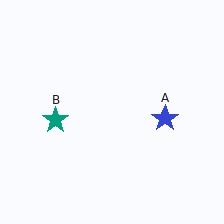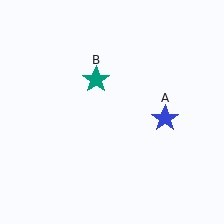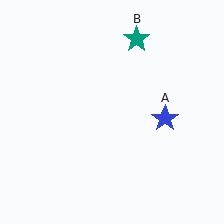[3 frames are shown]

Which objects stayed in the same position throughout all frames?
Blue star (object A) remained stationary.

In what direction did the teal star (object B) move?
The teal star (object B) moved up and to the right.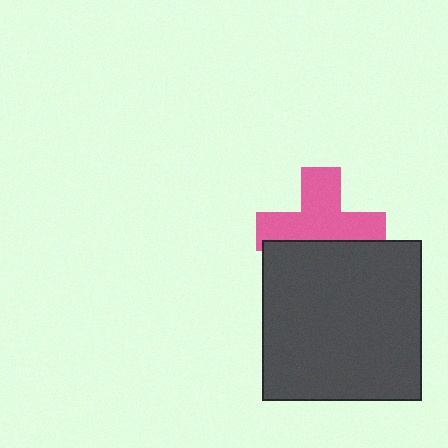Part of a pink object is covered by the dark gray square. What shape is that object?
It is a cross.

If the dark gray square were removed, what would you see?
You would see the complete pink cross.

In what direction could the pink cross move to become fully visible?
The pink cross could move up. That would shift it out from behind the dark gray square entirely.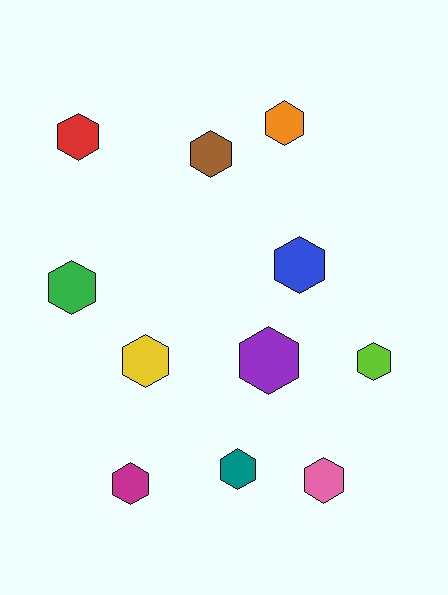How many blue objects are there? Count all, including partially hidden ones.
There is 1 blue object.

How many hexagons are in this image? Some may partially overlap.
There are 11 hexagons.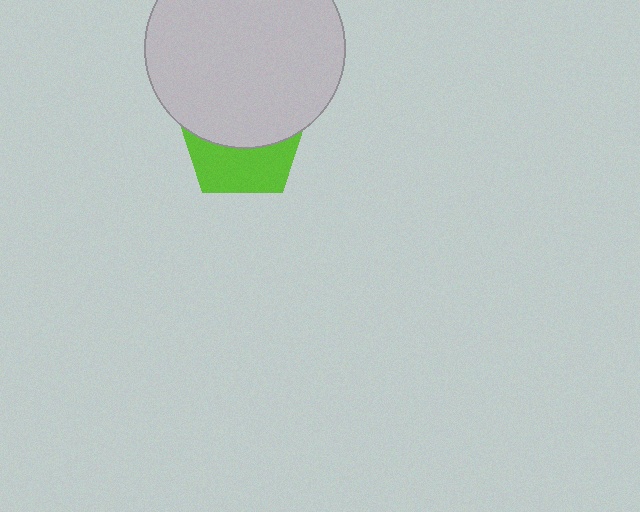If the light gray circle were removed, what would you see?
You would see the complete lime pentagon.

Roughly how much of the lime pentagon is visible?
A small part of it is visible (roughly 43%).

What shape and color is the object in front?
The object in front is a light gray circle.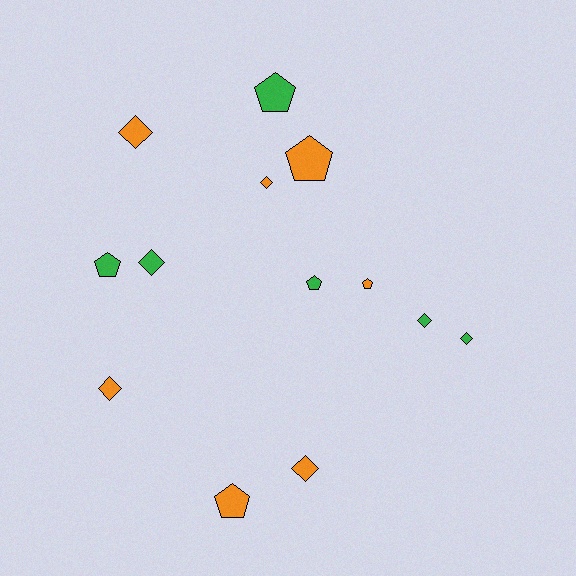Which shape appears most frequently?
Diamond, with 7 objects.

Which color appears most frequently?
Orange, with 7 objects.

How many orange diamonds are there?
There are 4 orange diamonds.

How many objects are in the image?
There are 13 objects.